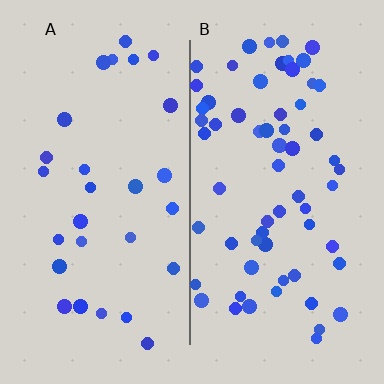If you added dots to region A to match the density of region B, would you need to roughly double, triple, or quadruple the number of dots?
Approximately double.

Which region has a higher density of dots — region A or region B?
B (the right).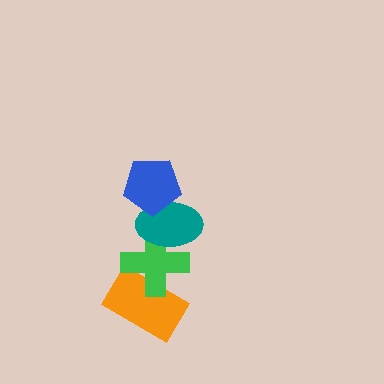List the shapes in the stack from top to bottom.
From top to bottom: the blue pentagon, the teal ellipse, the green cross, the orange rectangle.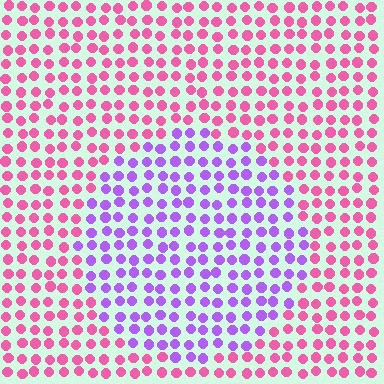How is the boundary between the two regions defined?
The boundary is defined purely by a slight shift in hue (about 54 degrees). Spacing, size, and orientation are identical on both sides.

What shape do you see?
I see a circle.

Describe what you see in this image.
The image is filled with small pink elements in a uniform arrangement. A circle-shaped region is visible where the elements are tinted to a slightly different hue, forming a subtle color boundary.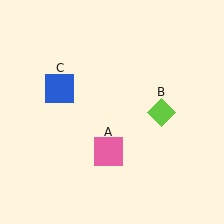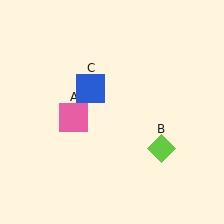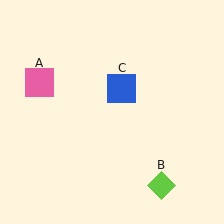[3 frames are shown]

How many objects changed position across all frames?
3 objects changed position: pink square (object A), lime diamond (object B), blue square (object C).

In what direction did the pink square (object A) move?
The pink square (object A) moved up and to the left.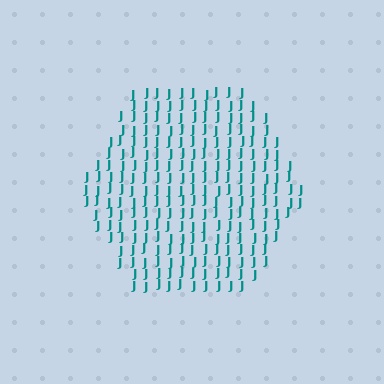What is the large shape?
The large shape is a hexagon.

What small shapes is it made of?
It is made of small letter J's.